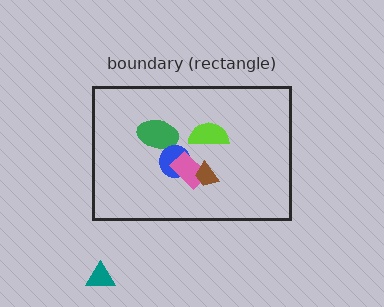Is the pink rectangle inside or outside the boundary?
Inside.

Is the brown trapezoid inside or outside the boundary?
Inside.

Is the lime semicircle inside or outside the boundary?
Inside.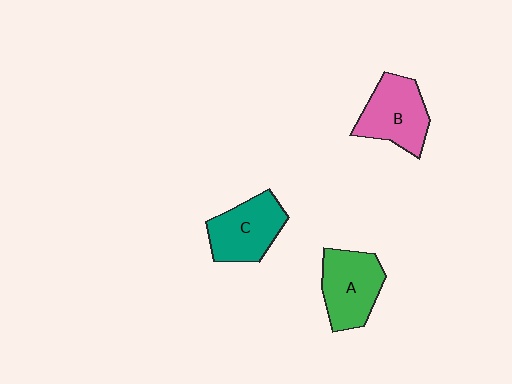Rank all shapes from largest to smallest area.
From largest to smallest: B (pink), A (green), C (teal).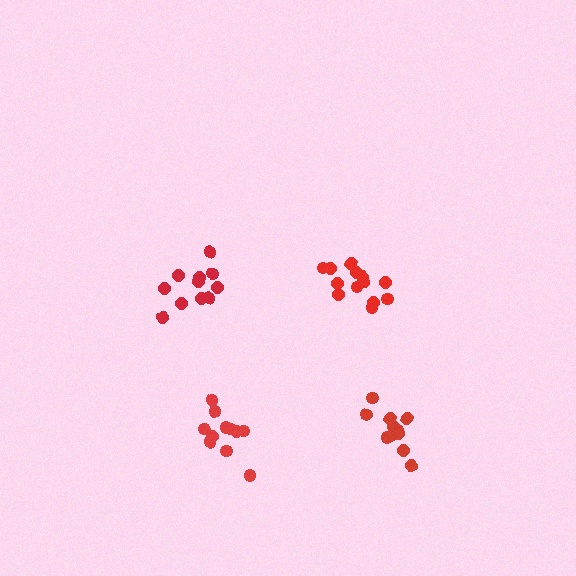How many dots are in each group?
Group 1: 11 dots, Group 2: 13 dots, Group 3: 11 dots, Group 4: 11 dots (46 total).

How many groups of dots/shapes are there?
There are 4 groups.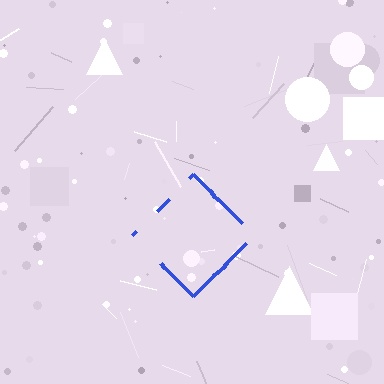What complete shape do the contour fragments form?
The contour fragments form a diamond.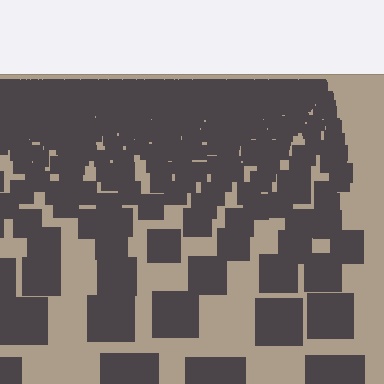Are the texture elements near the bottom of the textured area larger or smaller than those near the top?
Larger. Near the bottom, elements are closer to the viewer and appear at a bigger on-screen size.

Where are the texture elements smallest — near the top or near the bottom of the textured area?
Near the top.